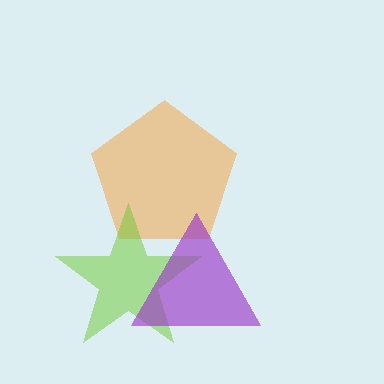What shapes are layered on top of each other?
The layered shapes are: an orange pentagon, a lime star, a purple triangle.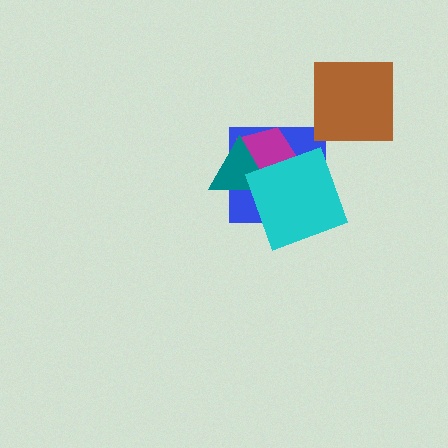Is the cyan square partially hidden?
No, no other shape covers it.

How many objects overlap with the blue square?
3 objects overlap with the blue square.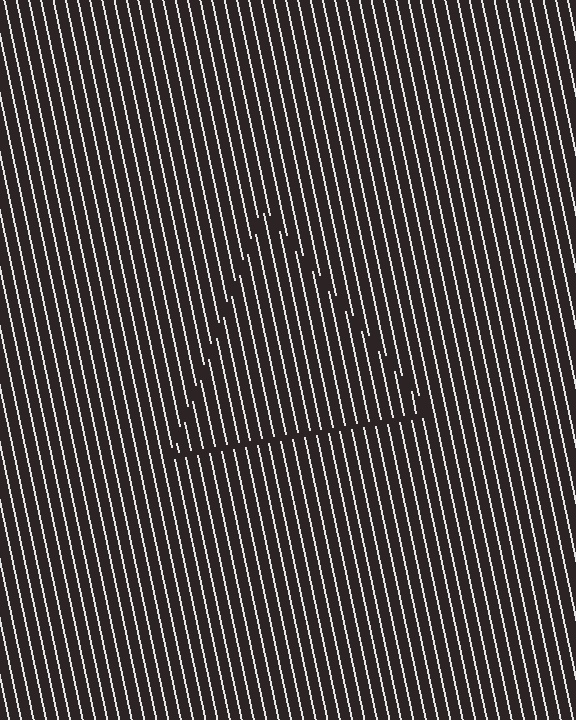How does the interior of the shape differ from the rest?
The interior of the shape contains the same grating, shifted by half a period — the contour is defined by the phase discontinuity where line-ends from the inner and outer gratings abut.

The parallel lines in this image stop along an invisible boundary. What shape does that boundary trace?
An illusory triangle. The interior of the shape contains the same grating, shifted by half a period — the contour is defined by the phase discontinuity where line-ends from the inner and outer gratings abut.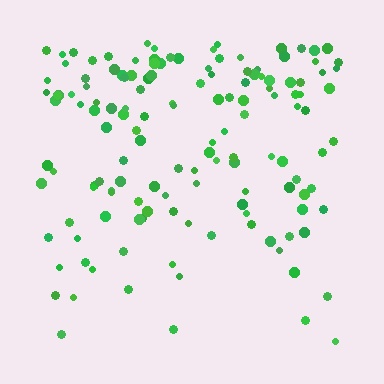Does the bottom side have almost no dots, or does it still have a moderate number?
Still a moderate number, just noticeably fewer than the top.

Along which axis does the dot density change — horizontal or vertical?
Vertical.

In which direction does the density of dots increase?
From bottom to top, with the top side densest.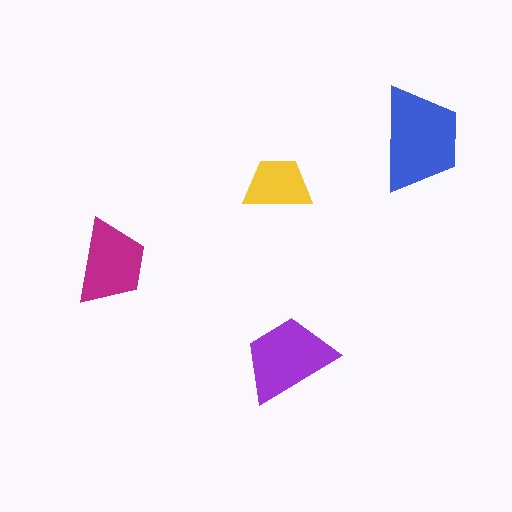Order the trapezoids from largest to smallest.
the blue one, the purple one, the magenta one, the yellow one.